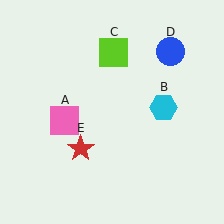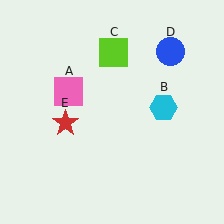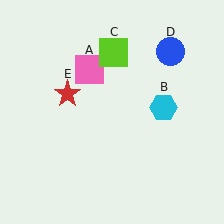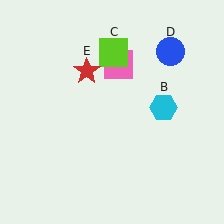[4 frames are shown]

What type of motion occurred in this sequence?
The pink square (object A), red star (object E) rotated clockwise around the center of the scene.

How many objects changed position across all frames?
2 objects changed position: pink square (object A), red star (object E).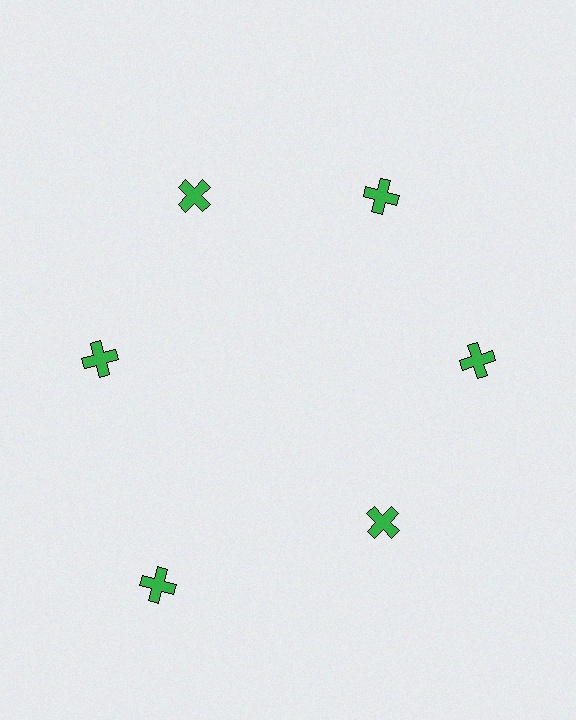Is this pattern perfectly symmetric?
No. The 6 green crosses are arranged in a ring, but one element near the 7 o'clock position is pushed outward from the center, breaking the 6-fold rotational symmetry.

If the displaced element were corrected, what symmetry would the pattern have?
It would have 6-fold rotational symmetry — the pattern would map onto itself every 60 degrees.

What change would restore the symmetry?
The symmetry would be restored by moving it inward, back onto the ring so that all 6 crosses sit at equal angles and equal distance from the center.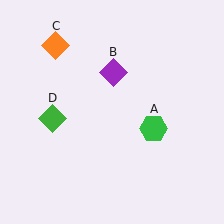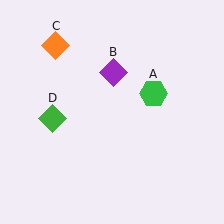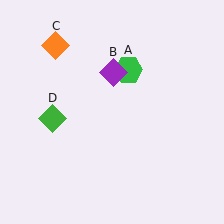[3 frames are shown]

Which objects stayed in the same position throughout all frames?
Purple diamond (object B) and orange diamond (object C) and green diamond (object D) remained stationary.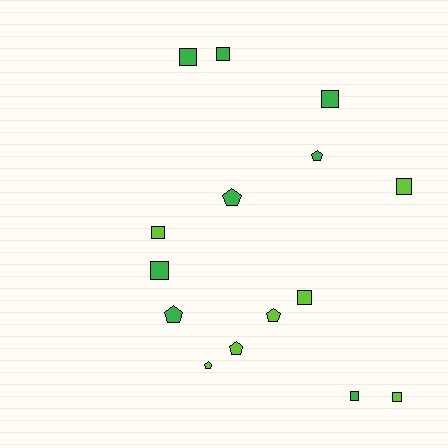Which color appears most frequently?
Green, with 8 objects.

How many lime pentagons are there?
There are 3 lime pentagons.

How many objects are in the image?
There are 15 objects.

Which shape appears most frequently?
Square, with 9 objects.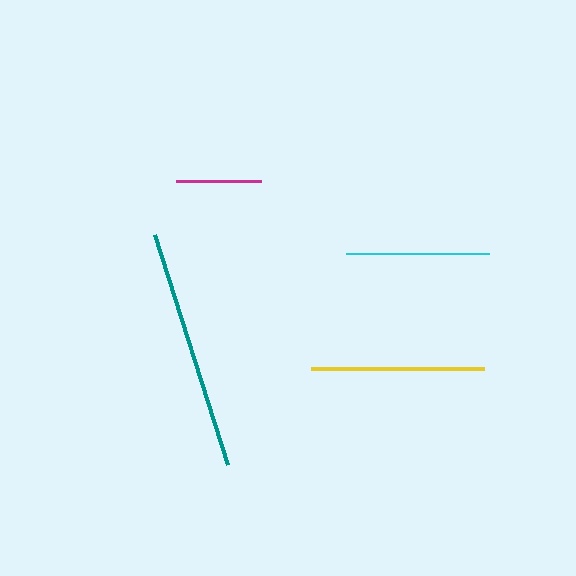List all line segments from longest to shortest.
From longest to shortest: teal, yellow, cyan, magenta.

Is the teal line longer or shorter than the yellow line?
The teal line is longer than the yellow line.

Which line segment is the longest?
The teal line is the longest at approximately 241 pixels.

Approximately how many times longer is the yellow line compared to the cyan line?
The yellow line is approximately 1.2 times the length of the cyan line.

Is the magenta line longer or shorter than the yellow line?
The yellow line is longer than the magenta line.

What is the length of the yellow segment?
The yellow segment is approximately 173 pixels long.